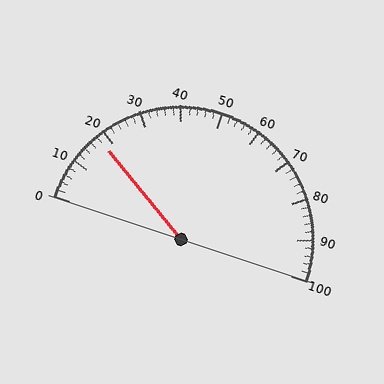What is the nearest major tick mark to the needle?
The nearest major tick mark is 20.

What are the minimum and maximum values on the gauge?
The gauge ranges from 0 to 100.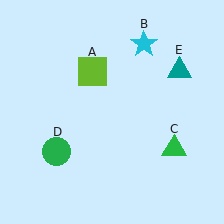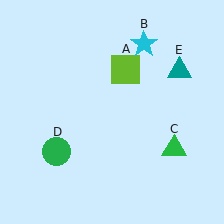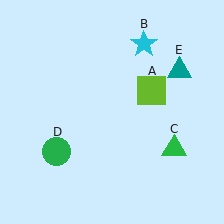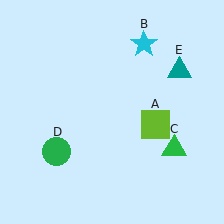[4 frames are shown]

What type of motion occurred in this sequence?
The lime square (object A) rotated clockwise around the center of the scene.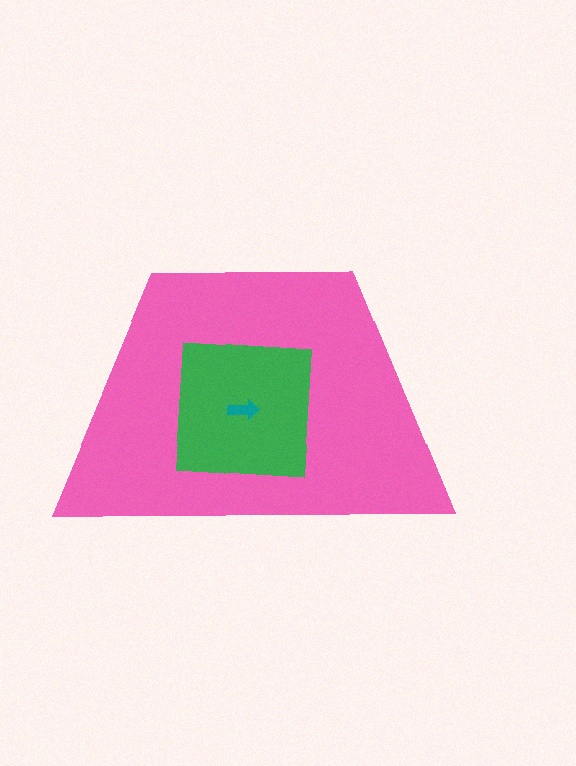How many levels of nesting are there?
3.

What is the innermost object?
The teal arrow.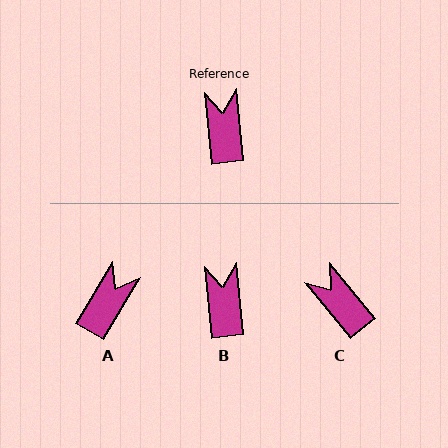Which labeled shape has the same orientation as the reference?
B.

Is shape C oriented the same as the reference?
No, it is off by about 33 degrees.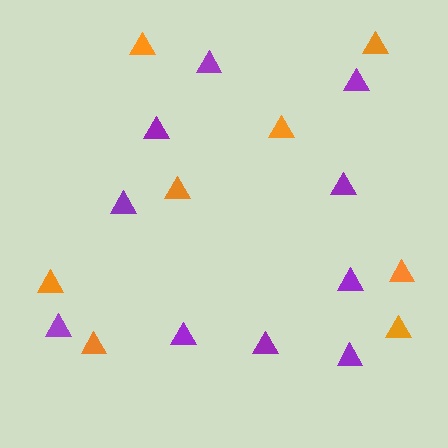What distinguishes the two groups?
There are 2 groups: one group of purple triangles (10) and one group of orange triangles (8).